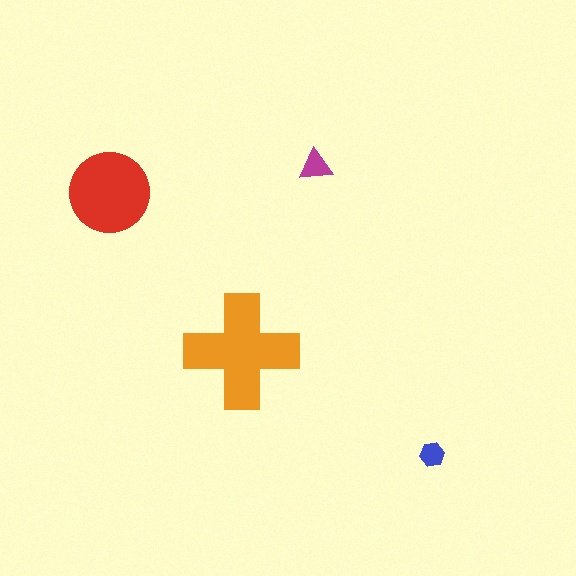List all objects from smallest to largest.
The blue hexagon, the magenta triangle, the red circle, the orange cross.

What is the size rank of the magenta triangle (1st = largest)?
3rd.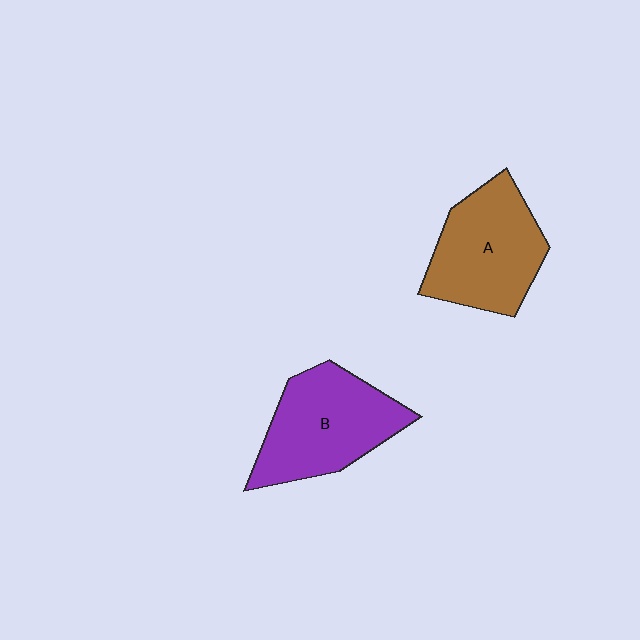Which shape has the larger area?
Shape B (purple).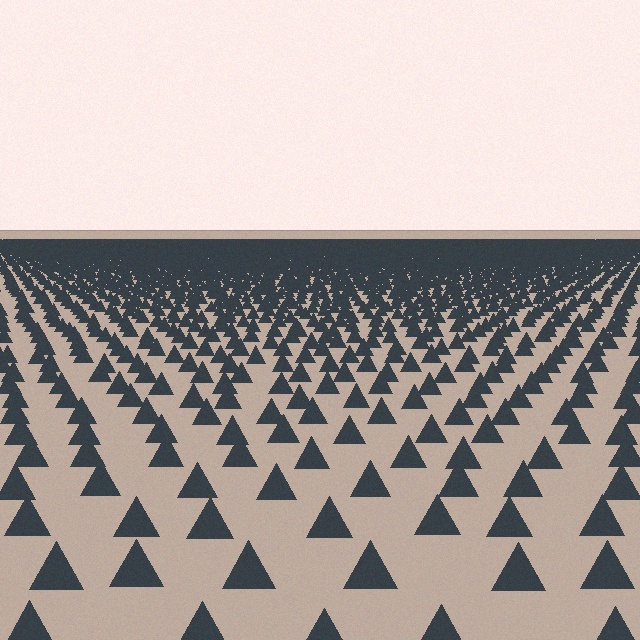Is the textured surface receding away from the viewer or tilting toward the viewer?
The surface is receding away from the viewer. Texture elements get smaller and denser toward the top.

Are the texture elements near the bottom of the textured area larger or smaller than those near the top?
Larger. Near the bottom, elements are closer to the viewer and appear at a bigger on-screen size.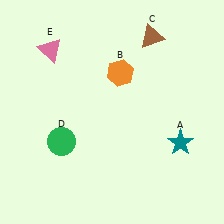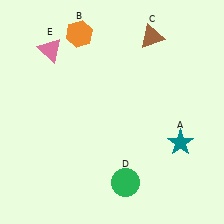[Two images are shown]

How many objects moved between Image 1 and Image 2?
2 objects moved between the two images.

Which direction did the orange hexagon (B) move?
The orange hexagon (B) moved left.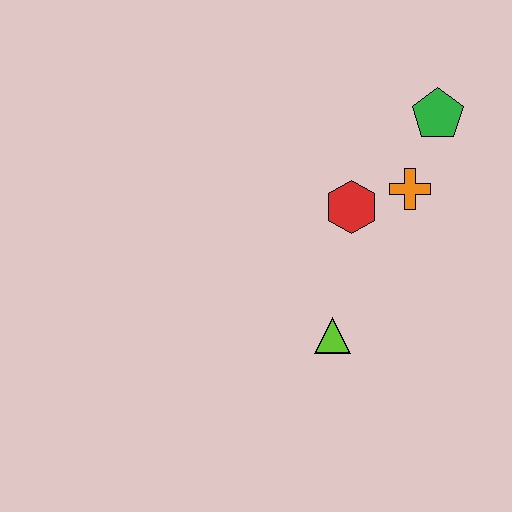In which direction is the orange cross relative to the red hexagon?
The orange cross is to the right of the red hexagon.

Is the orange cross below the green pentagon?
Yes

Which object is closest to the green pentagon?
The orange cross is closest to the green pentagon.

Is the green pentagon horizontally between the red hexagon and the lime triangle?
No